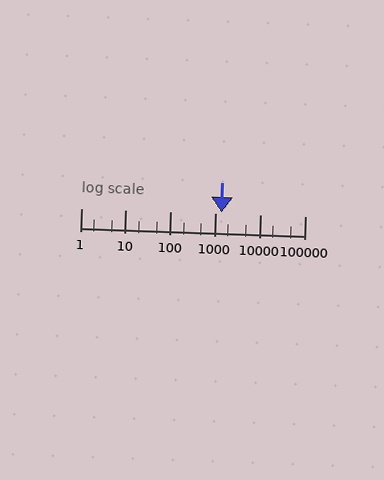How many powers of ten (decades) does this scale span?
The scale spans 5 decades, from 1 to 100000.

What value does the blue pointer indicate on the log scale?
The pointer indicates approximately 1400.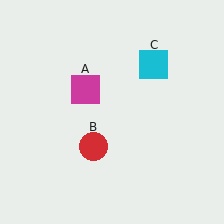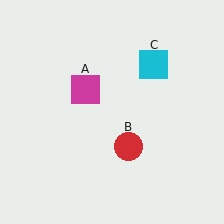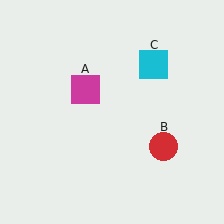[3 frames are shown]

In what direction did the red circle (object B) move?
The red circle (object B) moved right.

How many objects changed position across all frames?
1 object changed position: red circle (object B).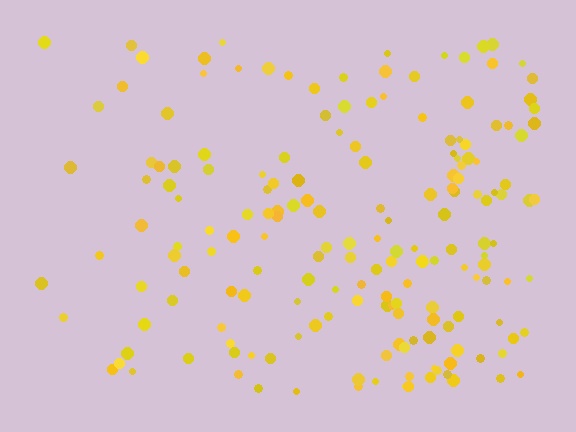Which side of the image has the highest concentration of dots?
The right.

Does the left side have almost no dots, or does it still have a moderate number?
Still a moderate number, just noticeably fewer than the right.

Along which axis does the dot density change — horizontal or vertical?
Horizontal.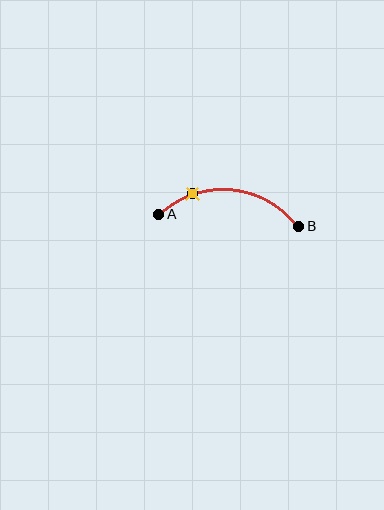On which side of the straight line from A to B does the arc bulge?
The arc bulges above the straight line connecting A and B.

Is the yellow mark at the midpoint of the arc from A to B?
No. The yellow mark lies on the arc but is closer to endpoint A. The arc midpoint would be at the point on the curve equidistant along the arc from both A and B.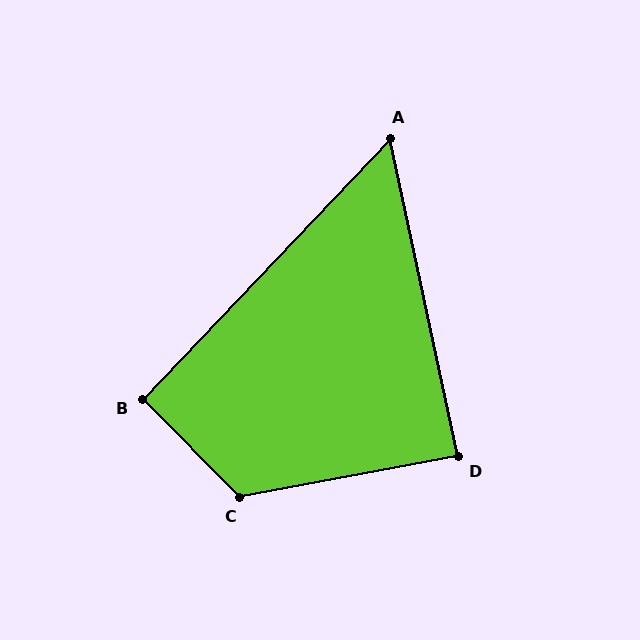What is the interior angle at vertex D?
Approximately 88 degrees (approximately right).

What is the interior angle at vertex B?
Approximately 92 degrees (approximately right).